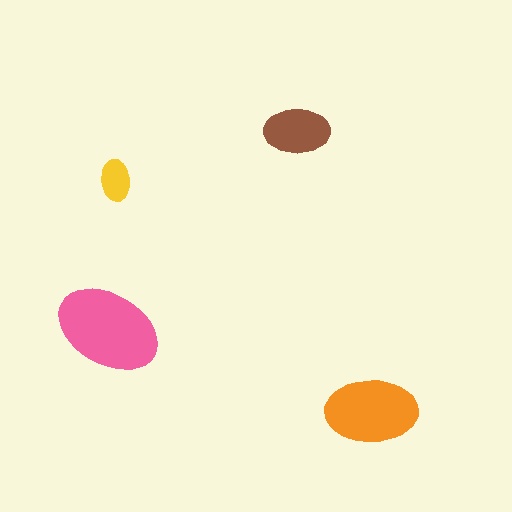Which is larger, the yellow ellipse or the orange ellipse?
The orange one.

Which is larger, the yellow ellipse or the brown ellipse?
The brown one.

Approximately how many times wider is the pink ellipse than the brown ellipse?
About 1.5 times wider.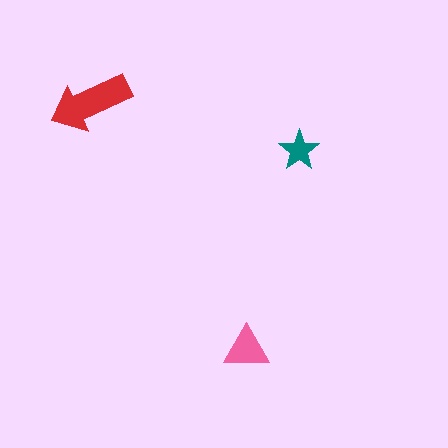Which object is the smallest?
The teal star.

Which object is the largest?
The red arrow.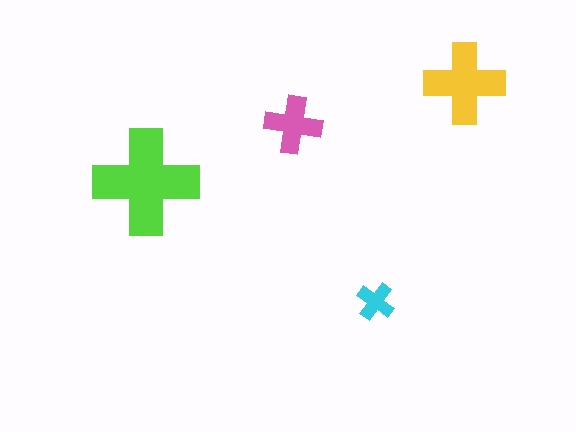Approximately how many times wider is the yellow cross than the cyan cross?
About 2 times wider.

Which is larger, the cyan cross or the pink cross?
The pink one.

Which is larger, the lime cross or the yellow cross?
The lime one.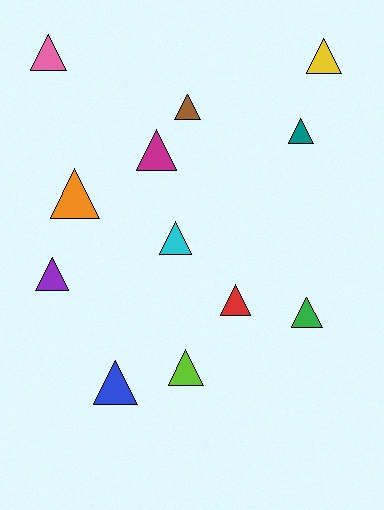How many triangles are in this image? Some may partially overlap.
There are 12 triangles.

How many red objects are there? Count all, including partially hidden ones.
There is 1 red object.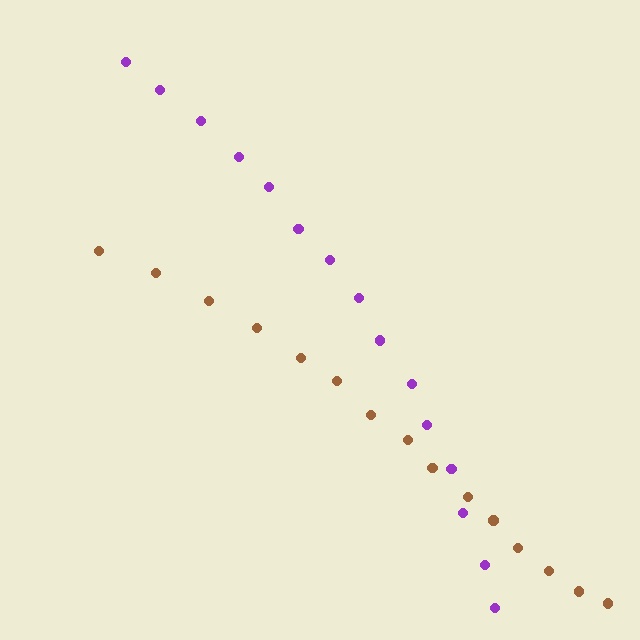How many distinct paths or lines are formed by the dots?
There are 2 distinct paths.